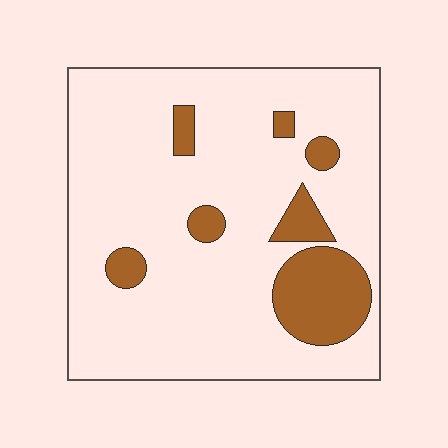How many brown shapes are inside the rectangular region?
7.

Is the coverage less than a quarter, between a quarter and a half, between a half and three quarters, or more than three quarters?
Less than a quarter.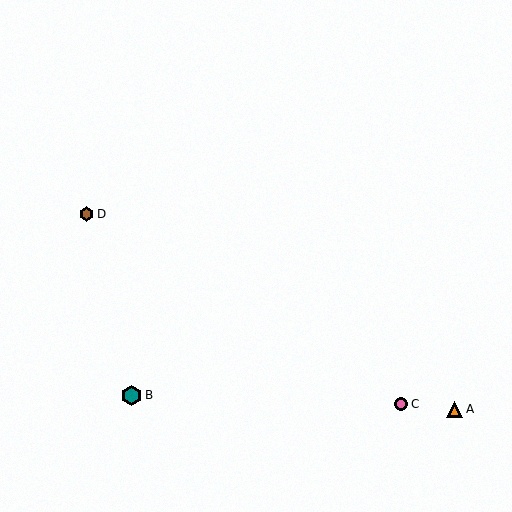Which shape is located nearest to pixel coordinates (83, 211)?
The brown hexagon (labeled D) at (86, 214) is nearest to that location.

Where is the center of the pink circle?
The center of the pink circle is at (401, 404).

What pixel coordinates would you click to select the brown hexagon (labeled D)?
Click at (86, 214) to select the brown hexagon D.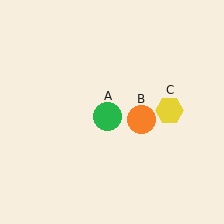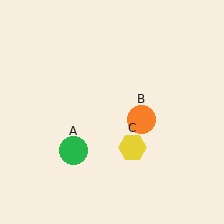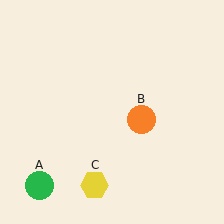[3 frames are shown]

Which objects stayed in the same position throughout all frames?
Orange circle (object B) remained stationary.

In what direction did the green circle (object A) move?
The green circle (object A) moved down and to the left.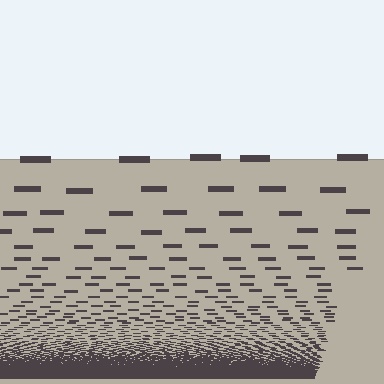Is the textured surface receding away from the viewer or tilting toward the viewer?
The surface appears to tilt toward the viewer. Texture elements get larger and sparser toward the top.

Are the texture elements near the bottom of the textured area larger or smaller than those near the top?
Smaller. The gradient is inverted — elements near the bottom are smaller and denser.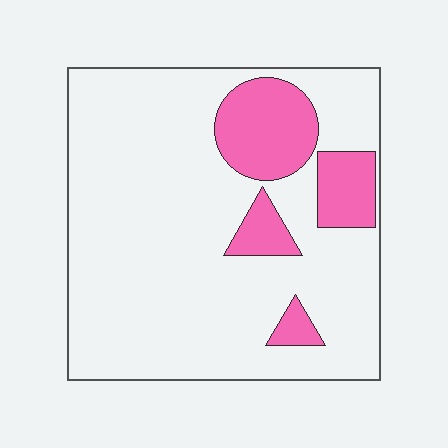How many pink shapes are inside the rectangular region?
4.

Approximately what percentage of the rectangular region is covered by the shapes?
Approximately 20%.